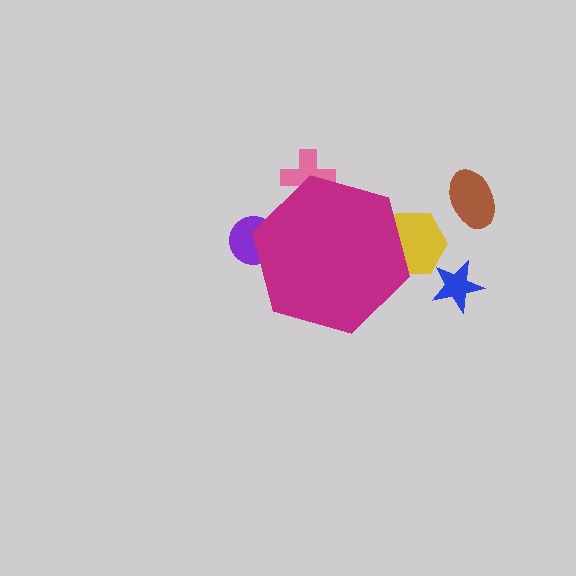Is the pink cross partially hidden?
Yes, the pink cross is partially hidden behind the magenta hexagon.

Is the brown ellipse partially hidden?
No, the brown ellipse is fully visible.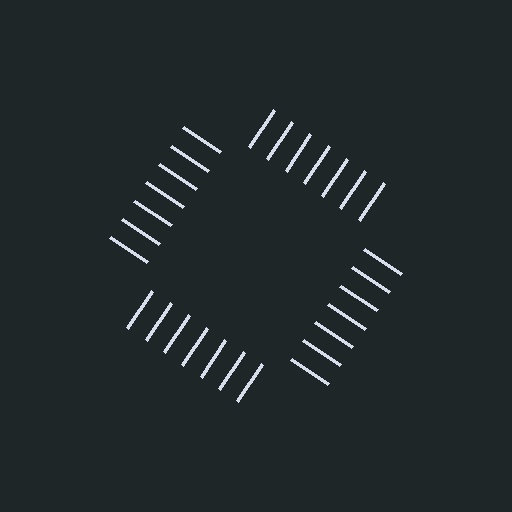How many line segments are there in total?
28 — 7 along each of the 4 edges.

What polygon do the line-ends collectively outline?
An illusory square — the line segments terminate on its edges but no continuous stroke is drawn.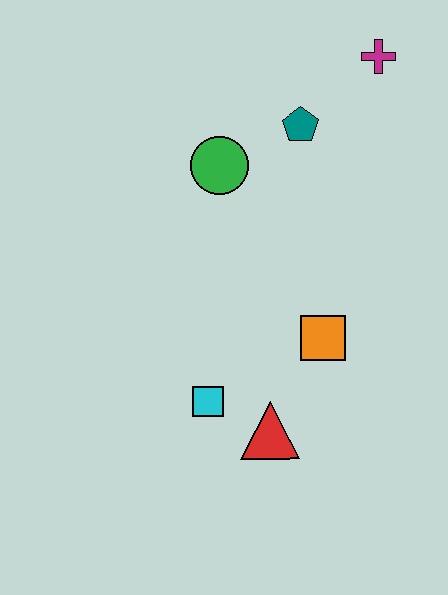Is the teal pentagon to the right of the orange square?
No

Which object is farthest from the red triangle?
The magenta cross is farthest from the red triangle.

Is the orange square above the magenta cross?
No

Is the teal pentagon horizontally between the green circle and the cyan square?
No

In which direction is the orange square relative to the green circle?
The orange square is below the green circle.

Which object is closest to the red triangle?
The cyan square is closest to the red triangle.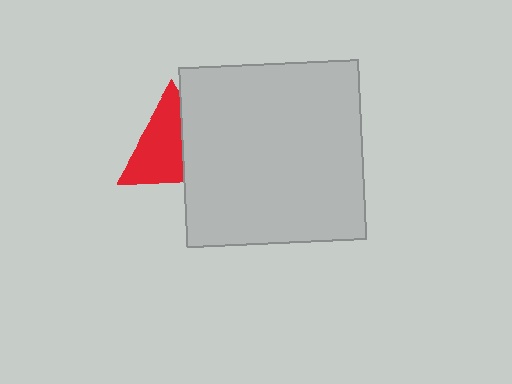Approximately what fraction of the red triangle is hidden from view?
Roughly 40% of the red triangle is hidden behind the light gray square.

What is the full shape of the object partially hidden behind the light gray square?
The partially hidden object is a red triangle.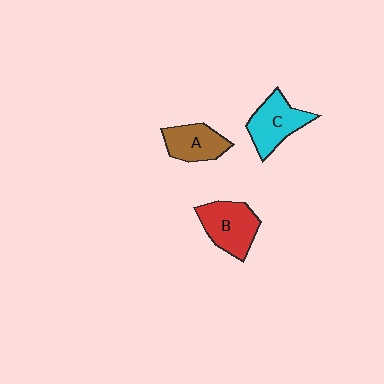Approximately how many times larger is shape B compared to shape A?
Approximately 1.3 times.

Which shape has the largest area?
Shape B (red).